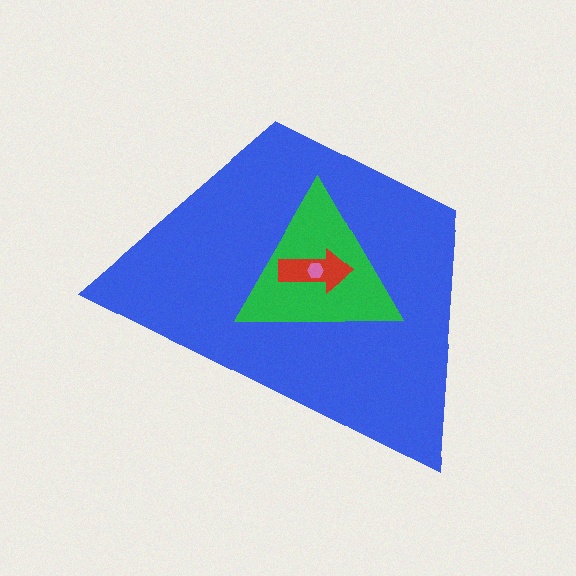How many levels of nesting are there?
4.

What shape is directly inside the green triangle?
The red arrow.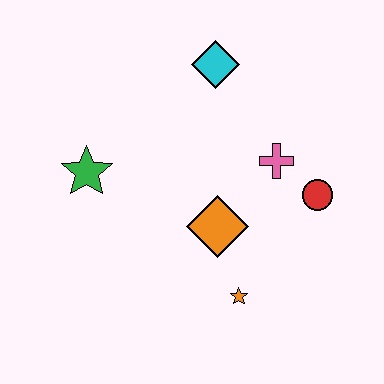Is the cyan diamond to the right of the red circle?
No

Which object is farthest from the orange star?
The cyan diamond is farthest from the orange star.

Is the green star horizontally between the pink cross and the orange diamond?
No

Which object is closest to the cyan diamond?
The pink cross is closest to the cyan diamond.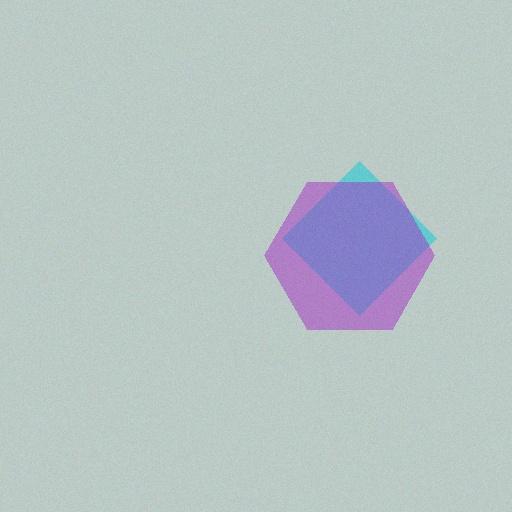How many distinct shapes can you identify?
There are 2 distinct shapes: a cyan diamond, a purple hexagon.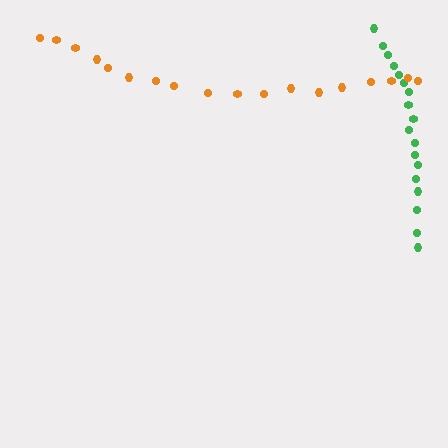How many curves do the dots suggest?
There are 2 distinct paths.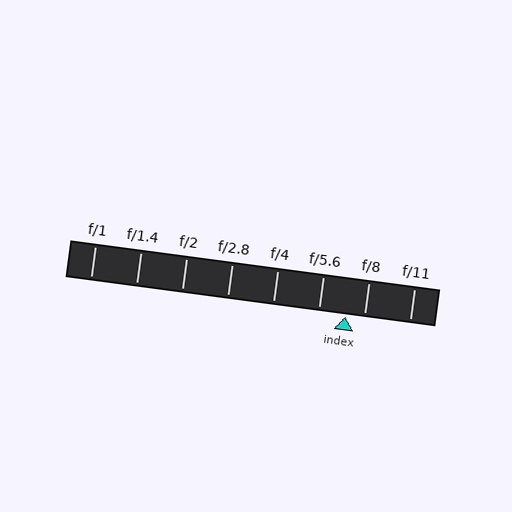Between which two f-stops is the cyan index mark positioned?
The index mark is between f/5.6 and f/8.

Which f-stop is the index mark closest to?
The index mark is closest to f/8.